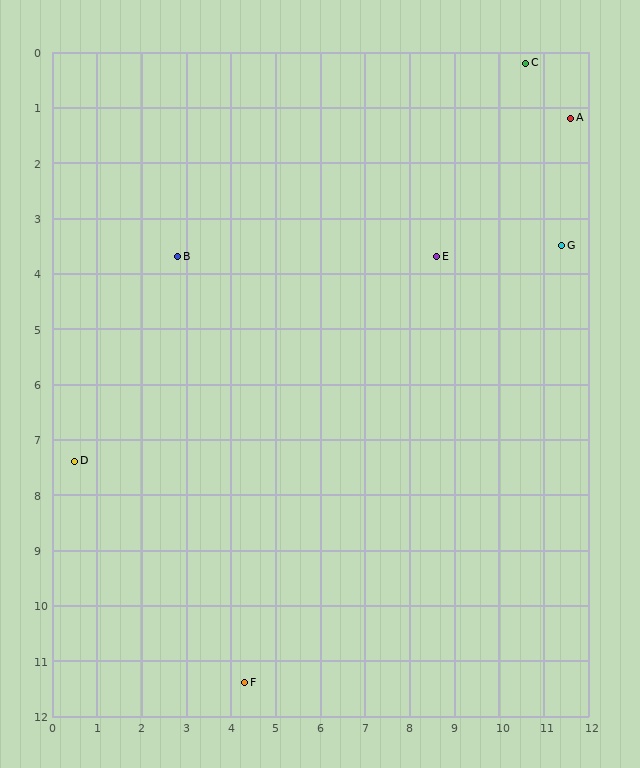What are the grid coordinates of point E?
Point E is at approximately (8.6, 3.7).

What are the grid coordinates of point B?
Point B is at approximately (2.8, 3.7).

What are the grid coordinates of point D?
Point D is at approximately (0.5, 7.4).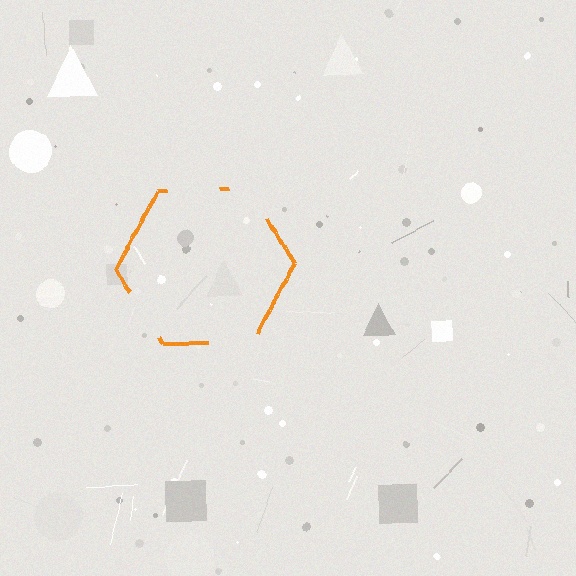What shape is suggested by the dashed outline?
The dashed outline suggests a hexagon.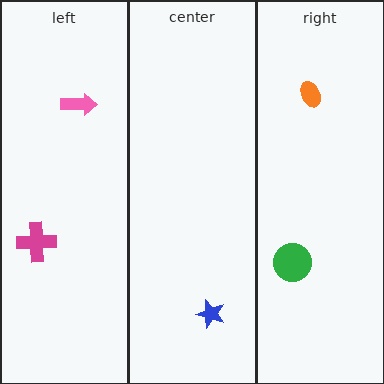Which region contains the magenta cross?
The left region.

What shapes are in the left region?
The pink arrow, the magenta cross.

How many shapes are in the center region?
1.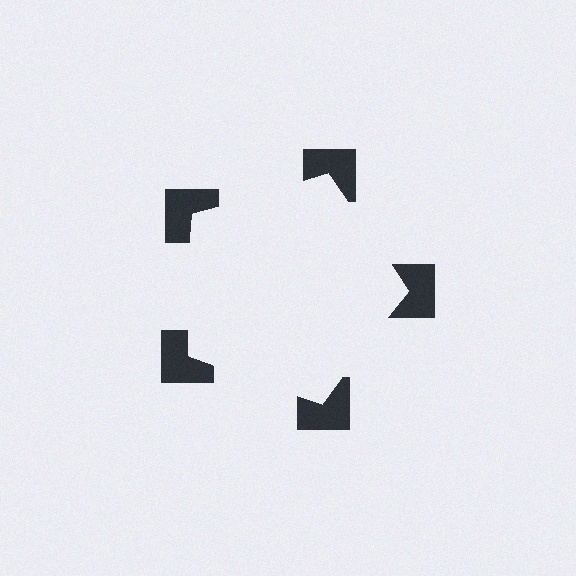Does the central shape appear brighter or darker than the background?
It typically appears slightly brighter than the background, even though no actual brightness change is drawn.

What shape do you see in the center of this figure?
An illusory pentagon — its edges are inferred from the aligned wedge cuts in the notched squares, not physically drawn.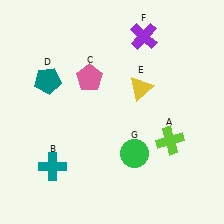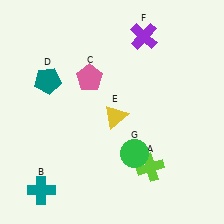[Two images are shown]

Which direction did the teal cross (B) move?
The teal cross (B) moved down.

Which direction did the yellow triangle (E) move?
The yellow triangle (E) moved down.